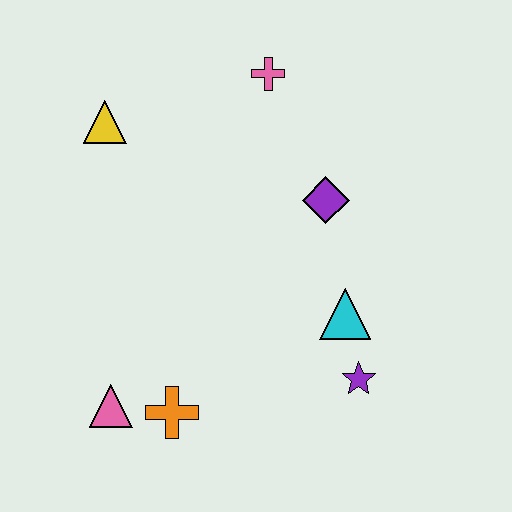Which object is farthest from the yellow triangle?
The purple star is farthest from the yellow triangle.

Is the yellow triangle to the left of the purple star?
Yes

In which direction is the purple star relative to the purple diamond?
The purple star is below the purple diamond.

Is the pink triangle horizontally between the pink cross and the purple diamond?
No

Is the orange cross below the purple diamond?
Yes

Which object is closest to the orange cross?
The pink triangle is closest to the orange cross.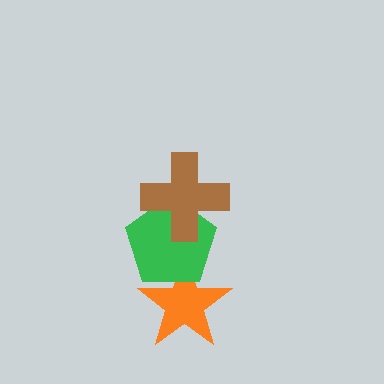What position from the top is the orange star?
The orange star is 3rd from the top.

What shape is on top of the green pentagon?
The brown cross is on top of the green pentagon.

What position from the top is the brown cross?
The brown cross is 1st from the top.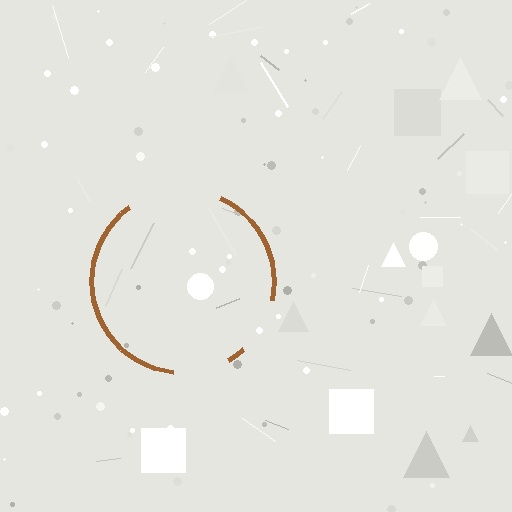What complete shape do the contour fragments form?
The contour fragments form a circle.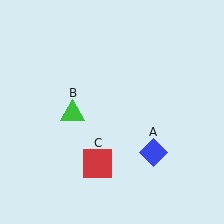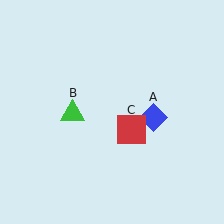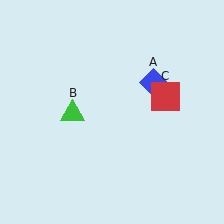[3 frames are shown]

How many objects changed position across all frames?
2 objects changed position: blue diamond (object A), red square (object C).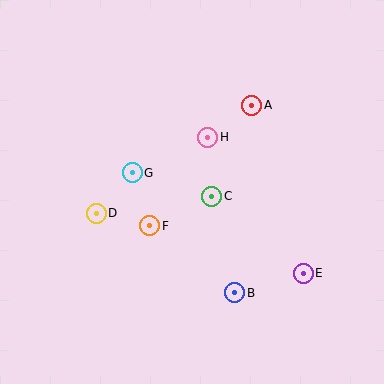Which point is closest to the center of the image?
Point C at (212, 196) is closest to the center.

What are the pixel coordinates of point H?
Point H is at (208, 137).